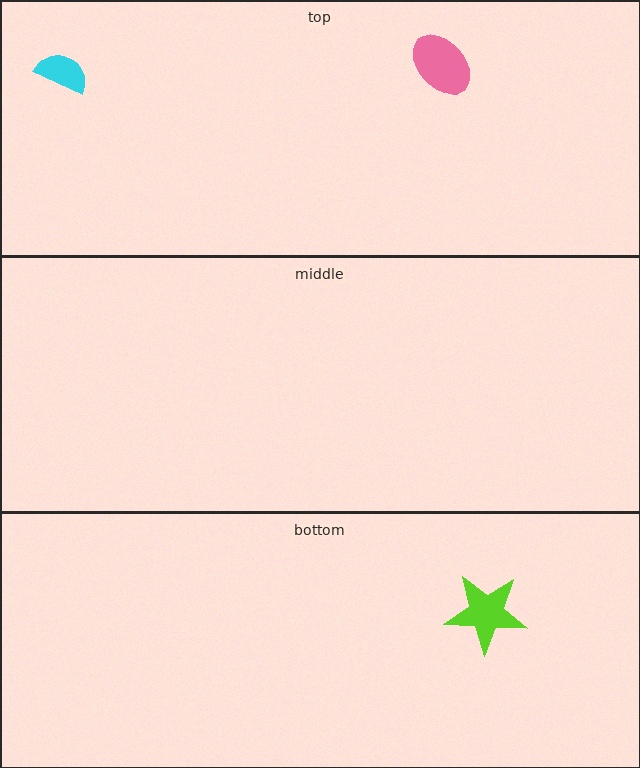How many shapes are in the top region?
2.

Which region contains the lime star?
The bottom region.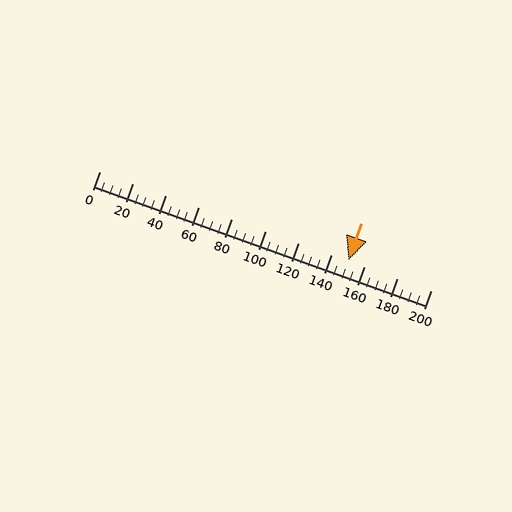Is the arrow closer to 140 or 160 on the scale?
The arrow is closer to 160.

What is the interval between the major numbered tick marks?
The major tick marks are spaced 20 units apart.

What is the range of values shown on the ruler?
The ruler shows values from 0 to 200.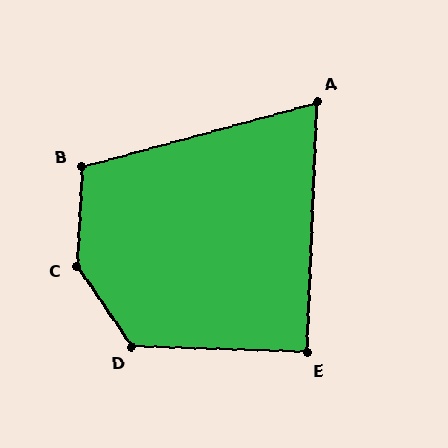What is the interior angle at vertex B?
Approximately 108 degrees (obtuse).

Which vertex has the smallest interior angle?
A, at approximately 72 degrees.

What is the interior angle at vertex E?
Approximately 90 degrees (approximately right).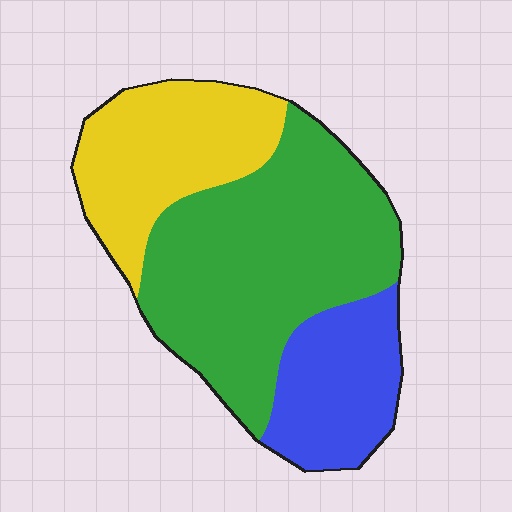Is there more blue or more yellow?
Yellow.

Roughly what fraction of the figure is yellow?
Yellow takes up about one quarter (1/4) of the figure.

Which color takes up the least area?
Blue, at roughly 20%.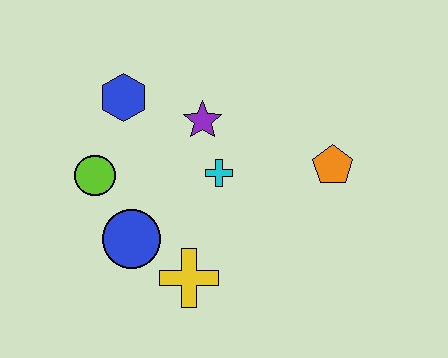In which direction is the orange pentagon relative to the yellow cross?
The orange pentagon is to the right of the yellow cross.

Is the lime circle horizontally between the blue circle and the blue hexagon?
No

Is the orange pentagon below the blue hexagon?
Yes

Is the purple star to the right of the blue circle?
Yes